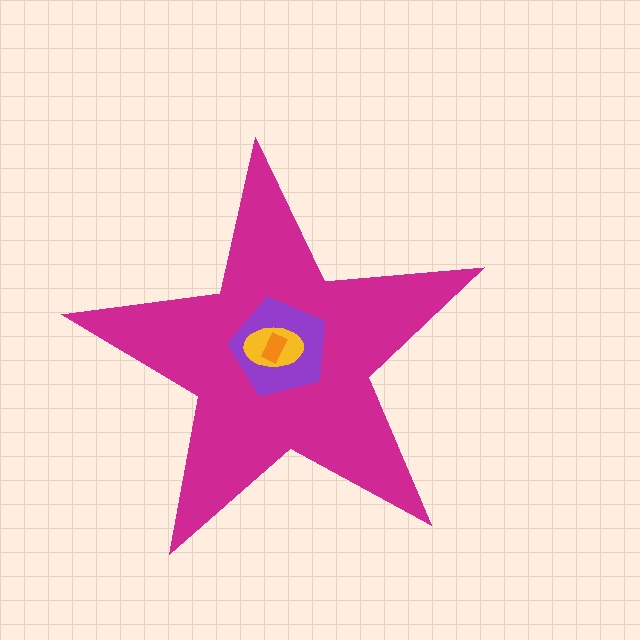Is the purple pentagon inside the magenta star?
Yes.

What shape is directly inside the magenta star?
The purple pentagon.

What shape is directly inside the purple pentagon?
The yellow ellipse.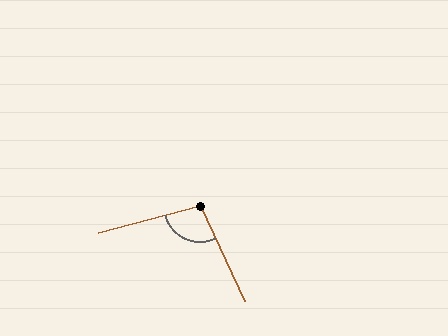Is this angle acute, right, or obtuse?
It is obtuse.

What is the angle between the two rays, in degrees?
Approximately 100 degrees.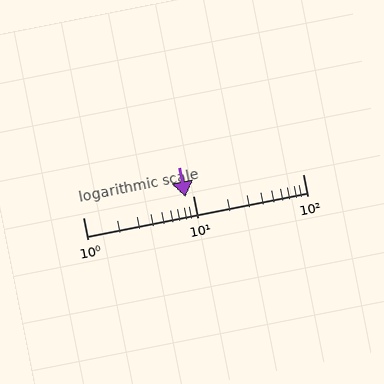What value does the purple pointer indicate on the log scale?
The pointer indicates approximately 8.6.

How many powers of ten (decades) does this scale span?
The scale spans 2 decades, from 1 to 100.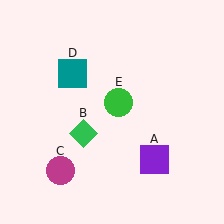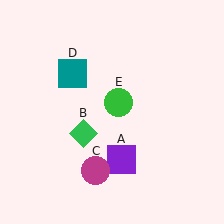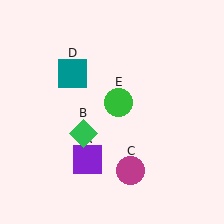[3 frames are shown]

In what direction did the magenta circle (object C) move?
The magenta circle (object C) moved right.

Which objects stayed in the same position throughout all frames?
Green diamond (object B) and teal square (object D) and green circle (object E) remained stationary.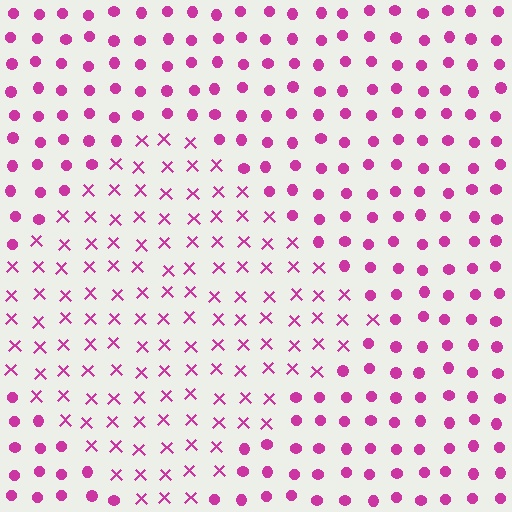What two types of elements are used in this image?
The image uses X marks inside the diamond region and circles outside it.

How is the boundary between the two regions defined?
The boundary is defined by a change in element shape: X marks inside vs. circles outside. All elements share the same color and spacing.